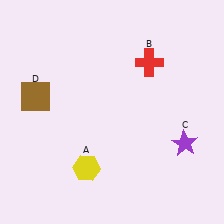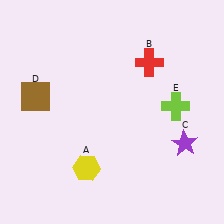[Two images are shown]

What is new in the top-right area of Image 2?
A lime cross (E) was added in the top-right area of Image 2.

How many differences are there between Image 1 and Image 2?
There is 1 difference between the two images.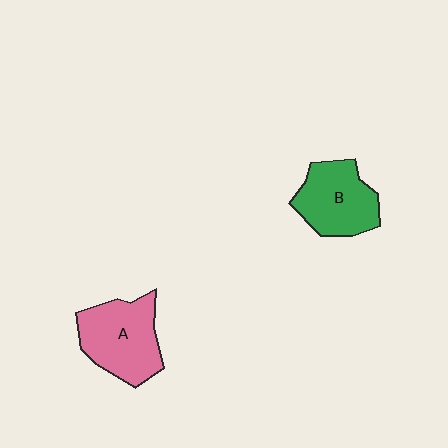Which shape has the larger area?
Shape A (pink).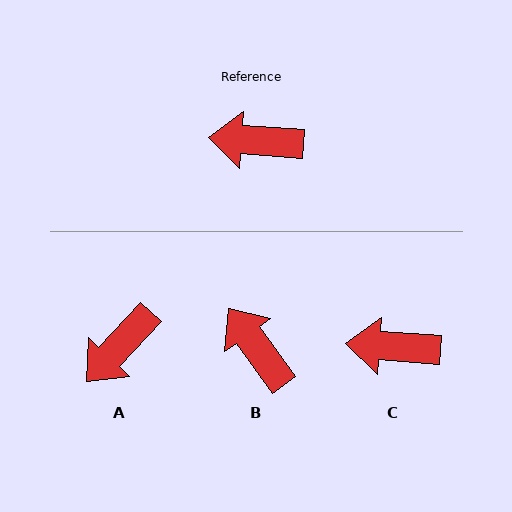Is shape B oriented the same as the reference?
No, it is off by about 50 degrees.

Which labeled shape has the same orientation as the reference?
C.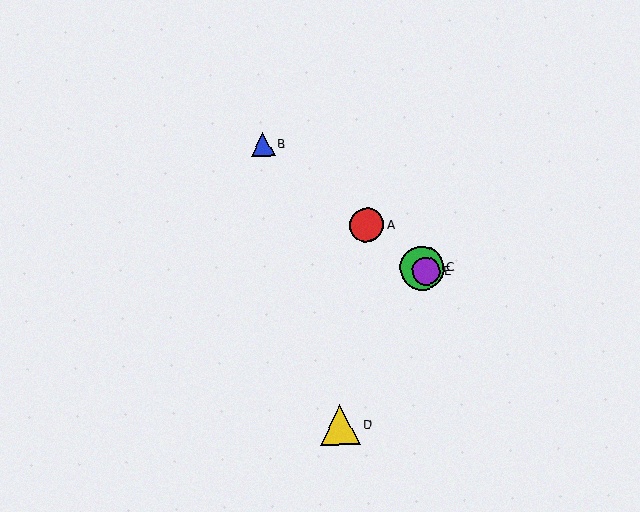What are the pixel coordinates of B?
Object B is at (263, 145).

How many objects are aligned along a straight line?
4 objects (A, B, C, E) are aligned along a straight line.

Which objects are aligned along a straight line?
Objects A, B, C, E are aligned along a straight line.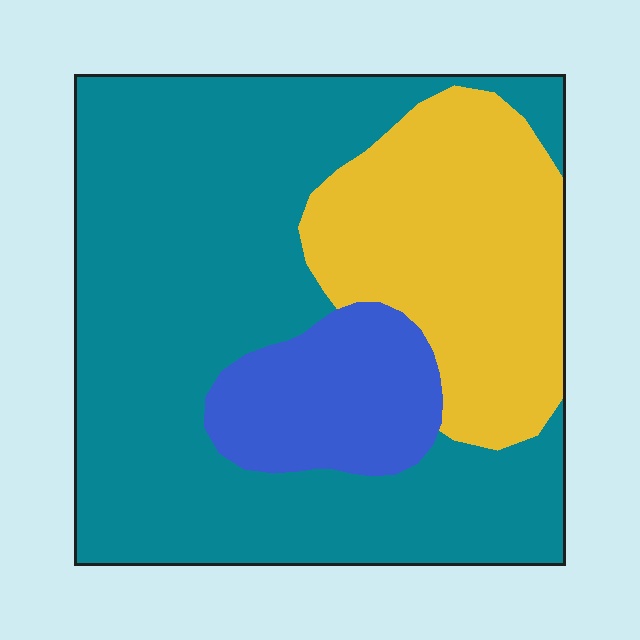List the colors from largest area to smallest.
From largest to smallest: teal, yellow, blue.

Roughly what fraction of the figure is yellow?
Yellow takes up between a sixth and a third of the figure.